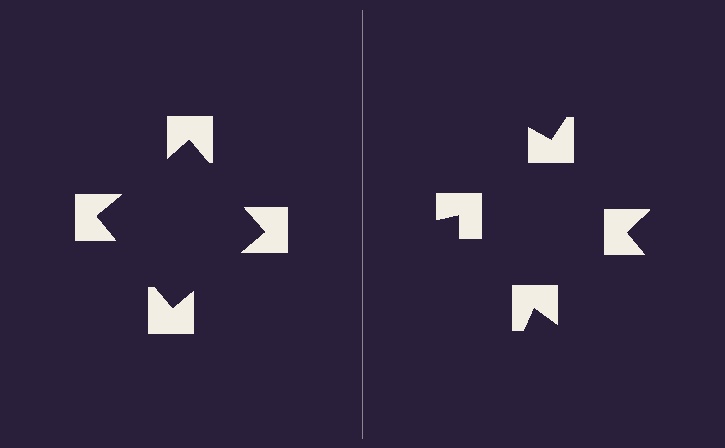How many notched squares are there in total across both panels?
8 — 4 on each side.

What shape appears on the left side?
An illusory square.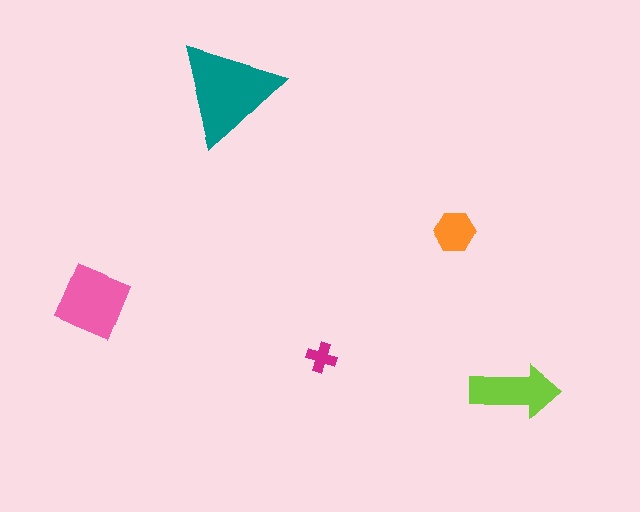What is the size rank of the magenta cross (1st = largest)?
5th.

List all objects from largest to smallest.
The teal triangle, the pink square, the lime arrow, the orange hexagon, the magenta cross.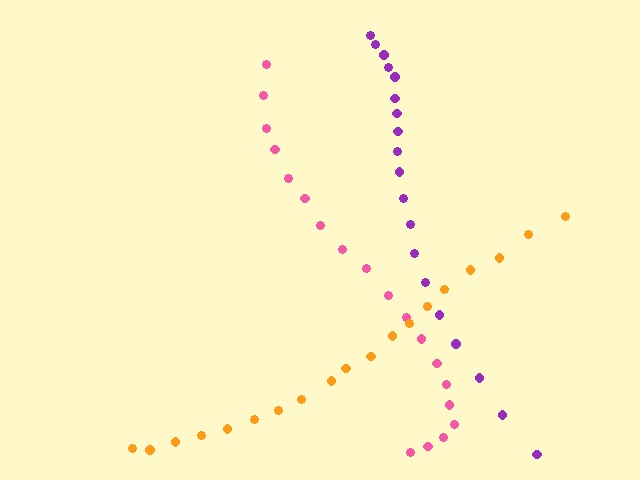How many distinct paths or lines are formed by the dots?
There are 3 distinct paths.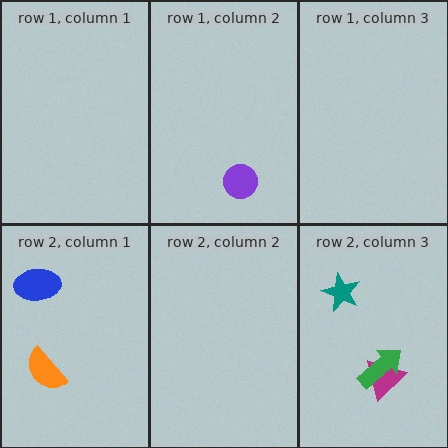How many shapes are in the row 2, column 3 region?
3.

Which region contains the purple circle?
The row 1, column 2 region.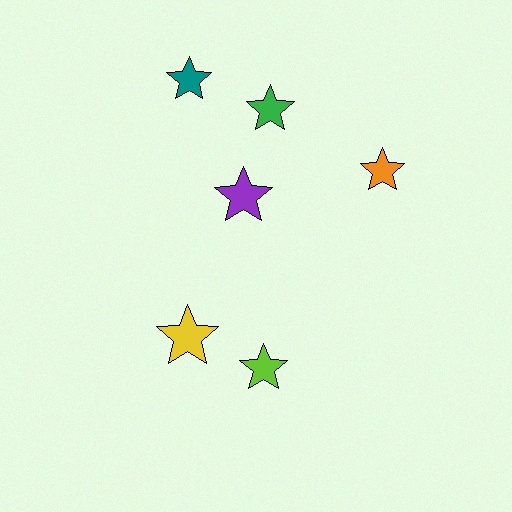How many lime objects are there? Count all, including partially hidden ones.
There is 1 lime object.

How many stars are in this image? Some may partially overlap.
There are 6 stars.